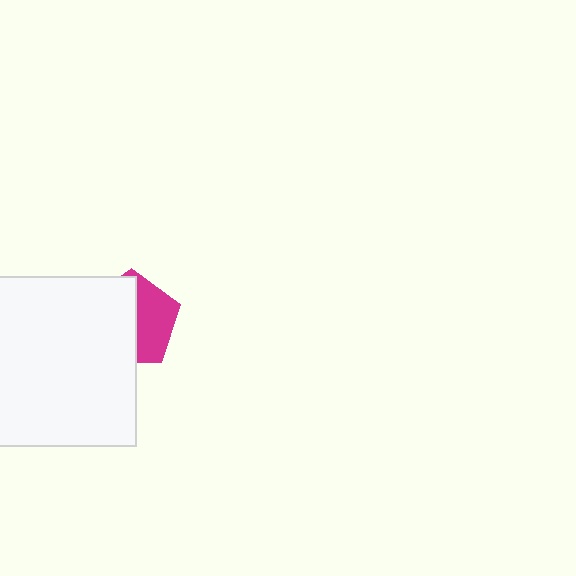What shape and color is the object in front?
The object in front is a white square.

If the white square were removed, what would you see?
You would see the complete magenta pentagon.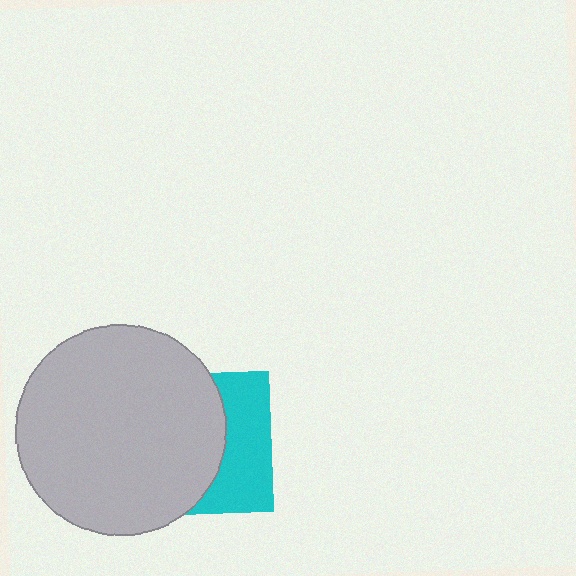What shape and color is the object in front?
The object in front is a light gray circle.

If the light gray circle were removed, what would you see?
You would see the complete cyan square.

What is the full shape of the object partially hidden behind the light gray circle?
The partially hidden object is a cyan square.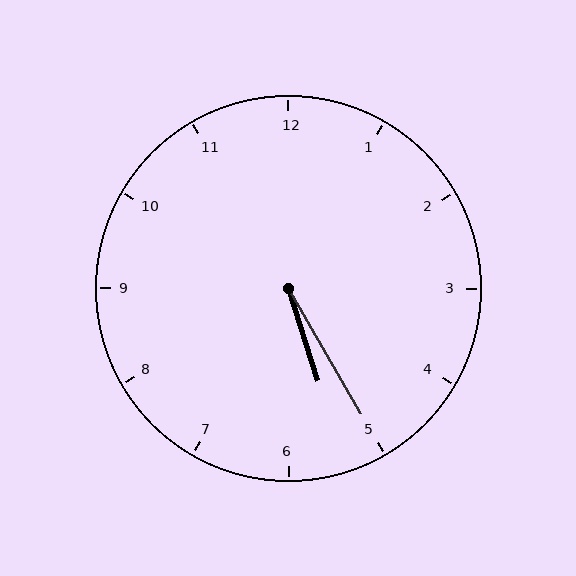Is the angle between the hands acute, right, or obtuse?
It is acute.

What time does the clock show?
5:25.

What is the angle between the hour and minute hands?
Approximately 12 degrees.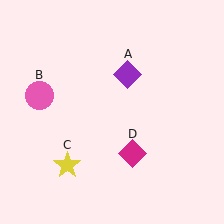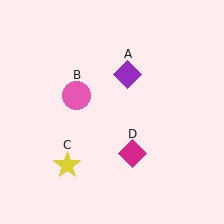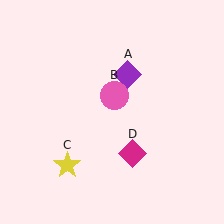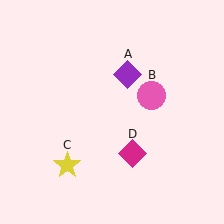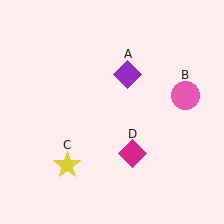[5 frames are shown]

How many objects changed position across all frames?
1 object changed position: pink circle (object B).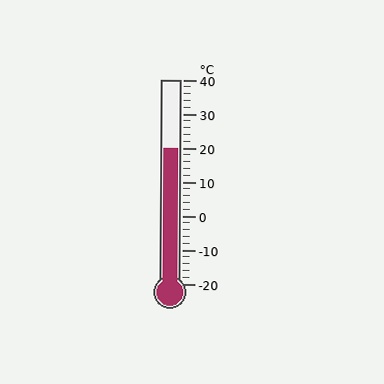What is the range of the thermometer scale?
The thermometer scale ranges from -20°C to 40°C.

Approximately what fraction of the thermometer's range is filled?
The thermometer is filled to approximately 65% of its range.